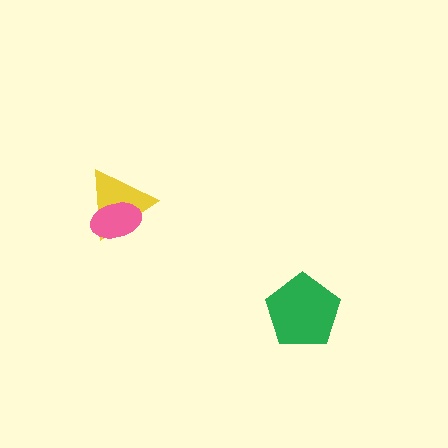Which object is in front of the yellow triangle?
The pink ellipse is in front of the yellow triangle.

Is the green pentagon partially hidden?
No, no other shape covers it.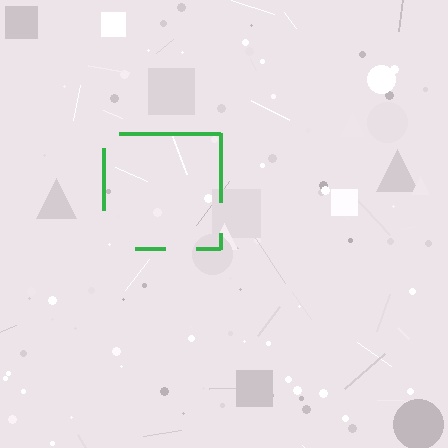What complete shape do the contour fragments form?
The contour fragments form a square.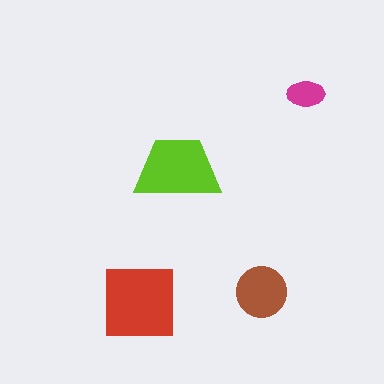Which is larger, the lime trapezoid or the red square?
The red square.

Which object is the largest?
The red square.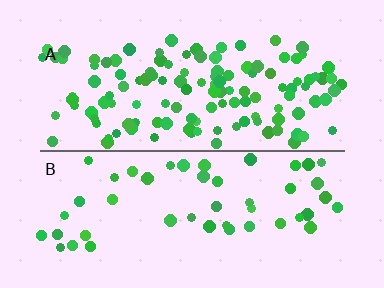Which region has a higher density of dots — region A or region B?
A (the top).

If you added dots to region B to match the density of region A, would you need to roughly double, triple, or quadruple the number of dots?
Approximately triple.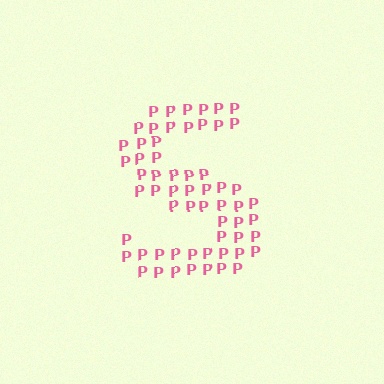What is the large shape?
The large shape is the letter S.